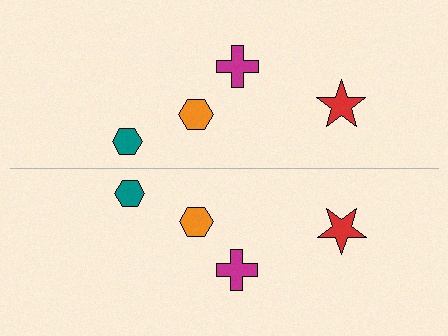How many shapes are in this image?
There are 8 shapes in this image.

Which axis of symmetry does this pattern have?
The pattern has a horizontal axis of symmetry running through the center of the image.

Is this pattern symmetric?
Yes, this pattern has bilateral (reflection) symmetry.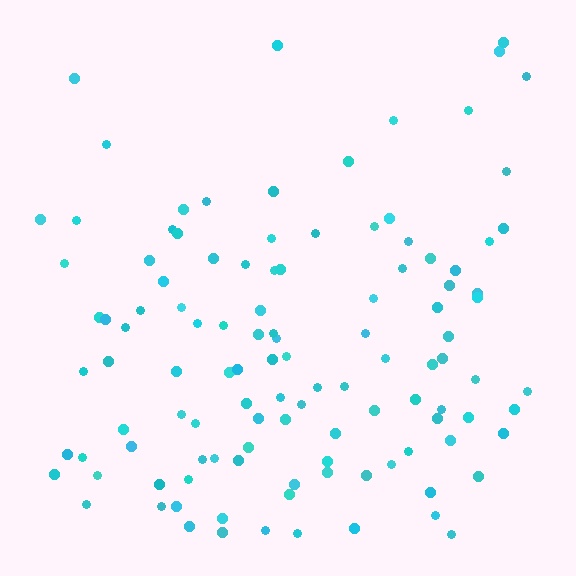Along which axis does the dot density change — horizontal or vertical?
Vertical.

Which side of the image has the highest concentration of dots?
The bottom.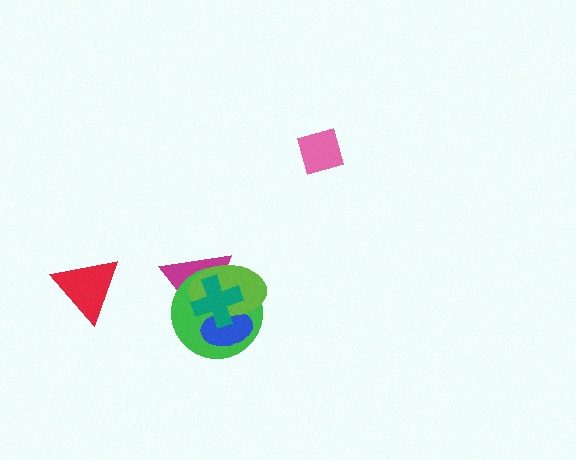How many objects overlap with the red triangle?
0 objects overlap with the red triangle.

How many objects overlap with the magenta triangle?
4 objects overlap with the magenta triangle.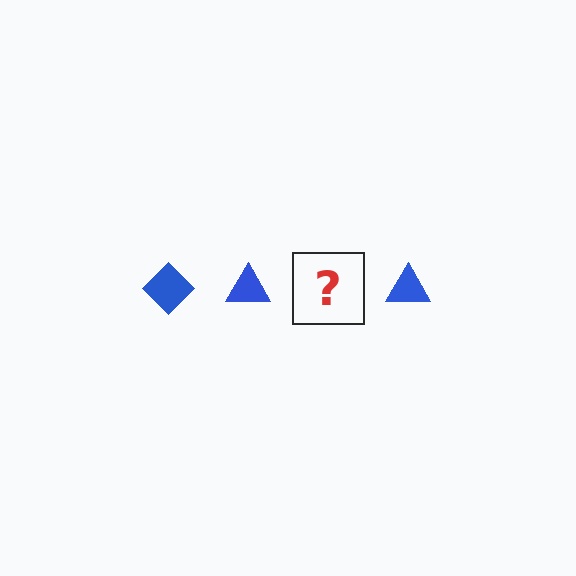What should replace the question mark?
The question mark should be replaced with a blue diamond.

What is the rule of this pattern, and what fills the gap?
The rule is that the pattern cycles through diamond, triangle shapes in blue. The gap should be filled with a blue diamond.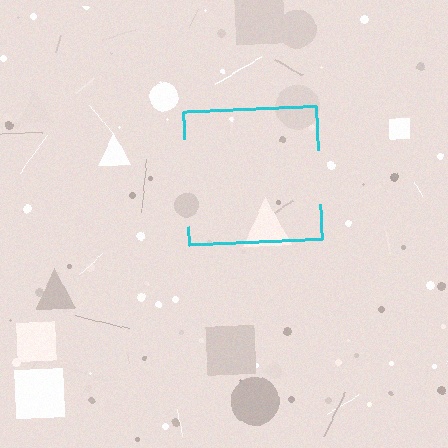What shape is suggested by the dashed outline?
The dashed outline suggests a square.